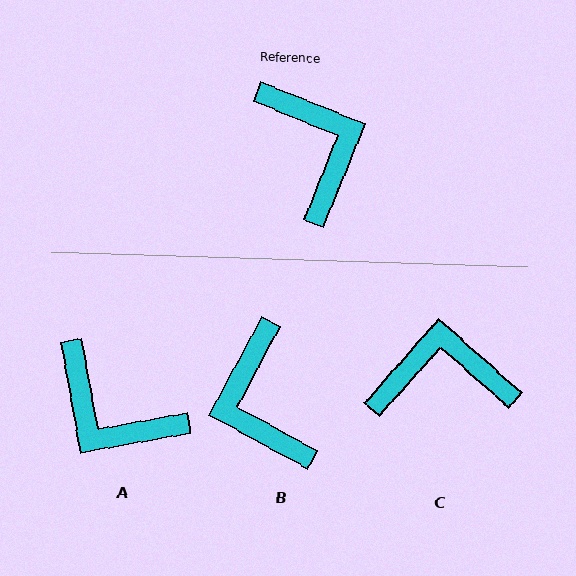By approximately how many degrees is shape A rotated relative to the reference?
Approximately 148 degrees clockwise.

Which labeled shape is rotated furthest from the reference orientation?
B, about 174 degrees away.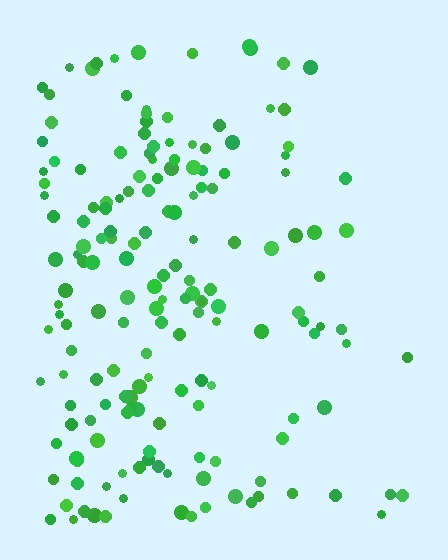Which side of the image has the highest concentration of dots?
The left.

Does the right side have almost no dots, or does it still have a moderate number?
Still a moderate number, just noticeably fewer than the left.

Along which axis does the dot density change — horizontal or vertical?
Horizontal.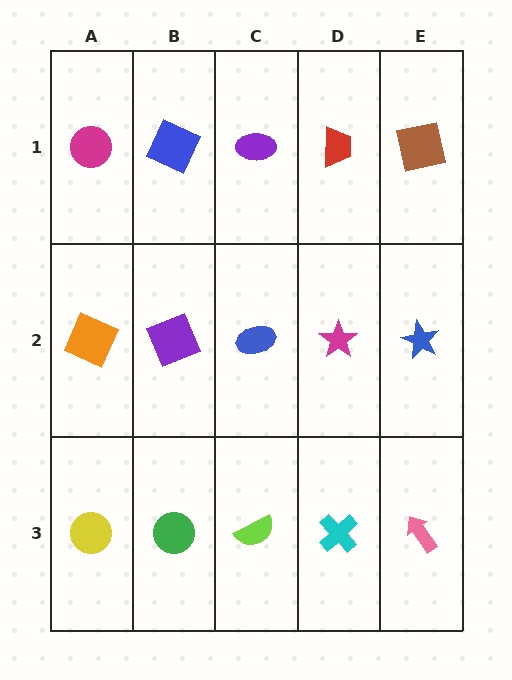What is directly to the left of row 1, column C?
A blue square.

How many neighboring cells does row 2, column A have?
3.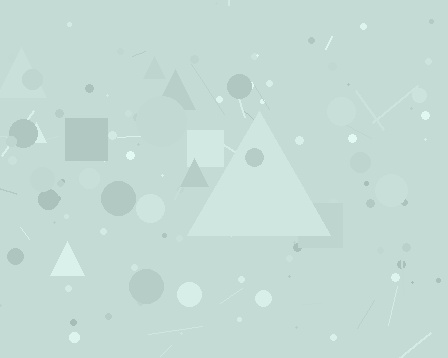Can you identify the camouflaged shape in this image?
The camouflaged shape is a triangle.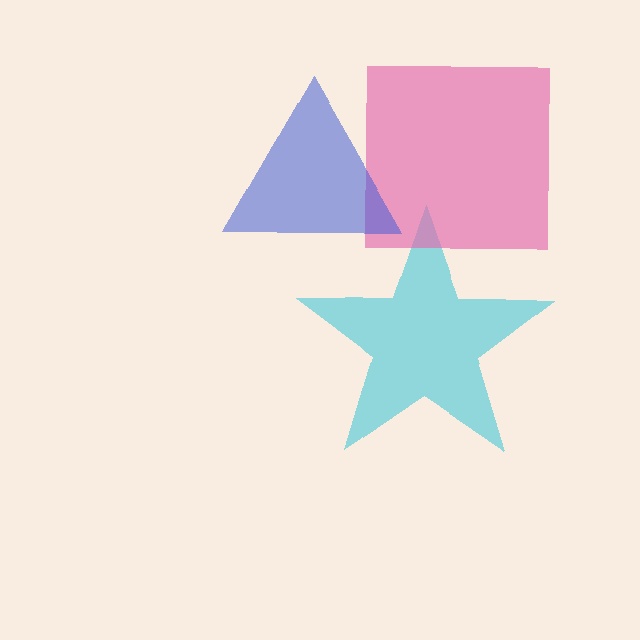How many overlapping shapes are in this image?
There are 3 overlapping shapes in the image.